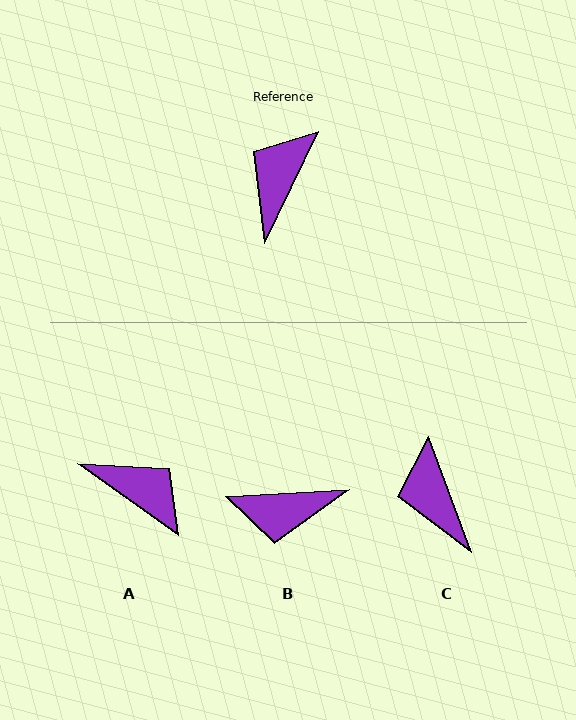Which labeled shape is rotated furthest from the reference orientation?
B, about 119 degrees away.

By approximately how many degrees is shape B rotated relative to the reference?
Approximately 119 degrees counter-clockwise.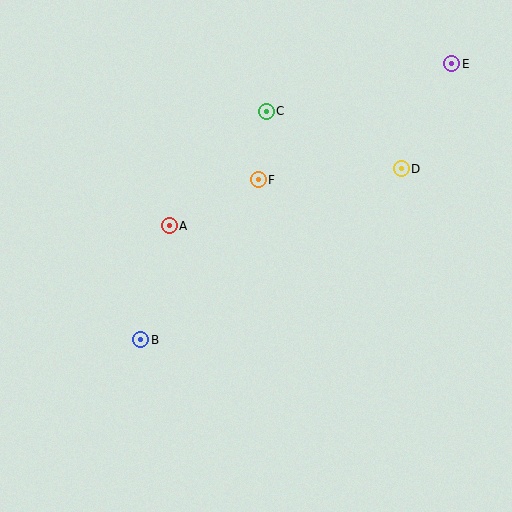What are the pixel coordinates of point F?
Point F is at (258, 180).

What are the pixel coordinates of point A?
Point A is at (169, 226).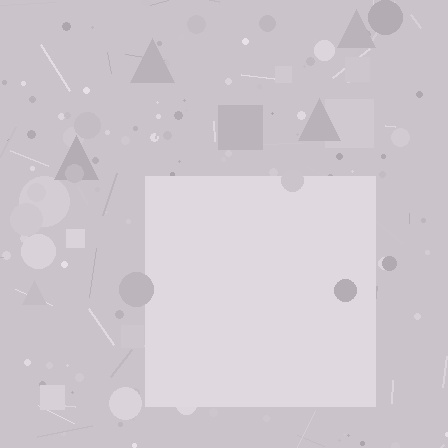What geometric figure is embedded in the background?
A square is embedded in the background.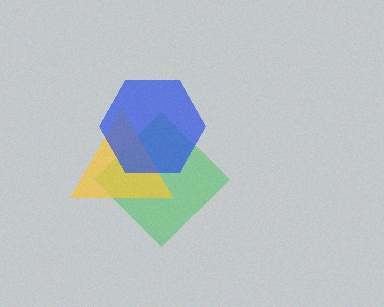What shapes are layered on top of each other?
The layered shapes are: a green diamond, a yellow triangle, a blue hexagon.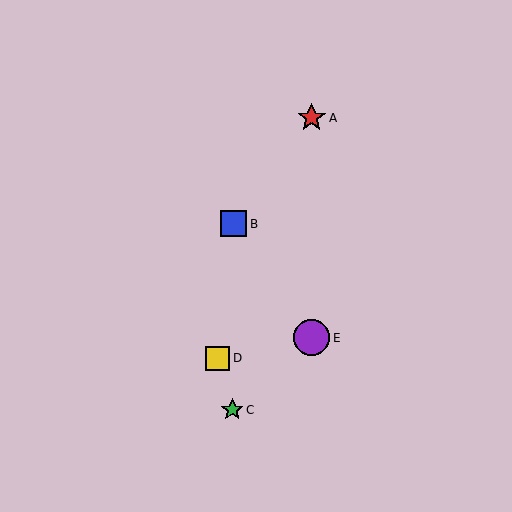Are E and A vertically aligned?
Yes, both are at x≈312.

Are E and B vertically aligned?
No, E is at x≈312 and B is at x≈233.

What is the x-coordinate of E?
Object E is at x≈312.